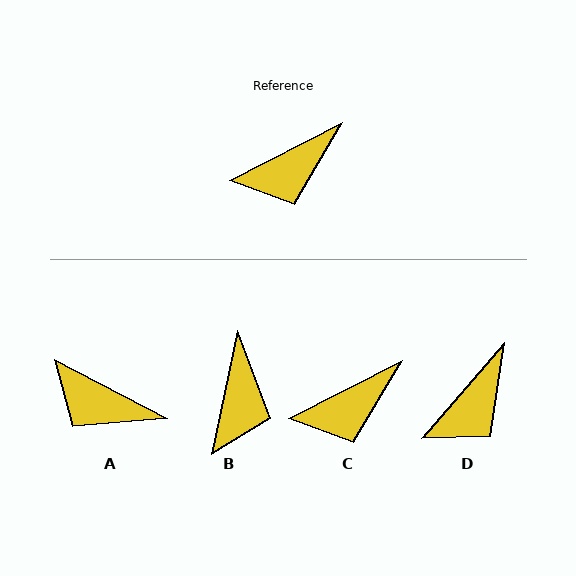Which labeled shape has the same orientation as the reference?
C.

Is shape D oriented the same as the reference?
No, it is off by about 22 degrees.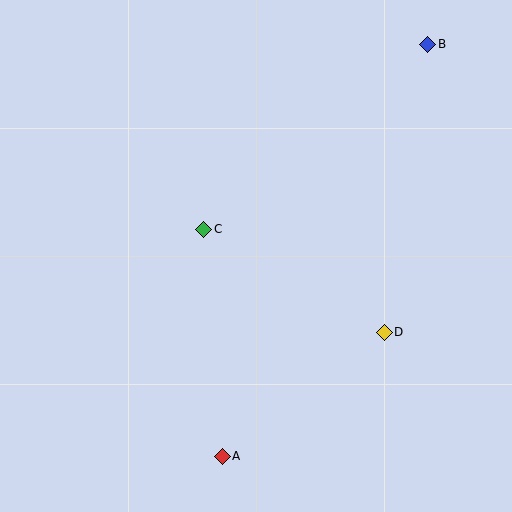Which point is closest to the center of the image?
Point C at (204, 229) is closest to the center.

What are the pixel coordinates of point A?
Point A is at (222, 456).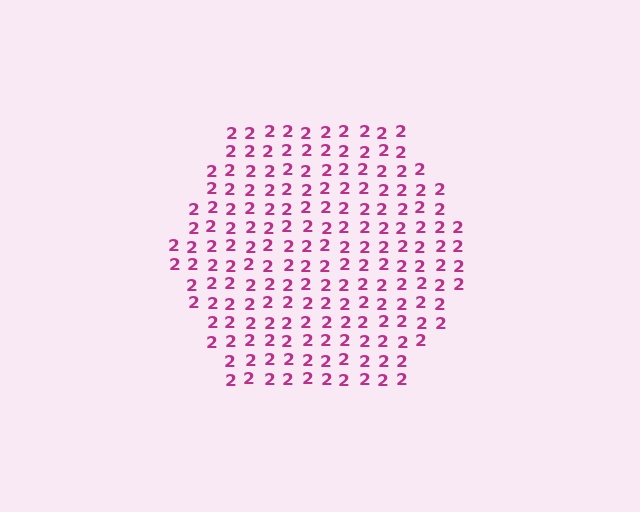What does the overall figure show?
The overall figure shows a hexagon.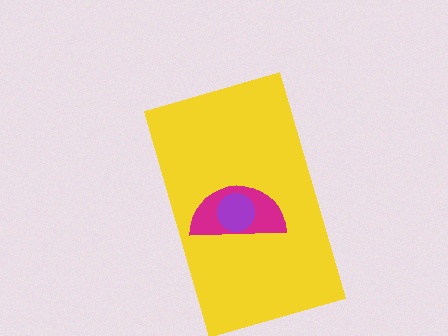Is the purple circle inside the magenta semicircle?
Yes.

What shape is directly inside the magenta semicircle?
The purple circle.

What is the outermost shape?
The yellow rectangle.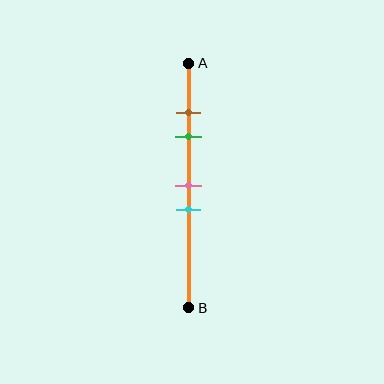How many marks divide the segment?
There are 4 marks dividing the segment.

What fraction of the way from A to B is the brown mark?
The brown mark is approximately 20% (0.2) of the way from A to B.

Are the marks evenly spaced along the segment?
No, the marks are not evenly spaced.